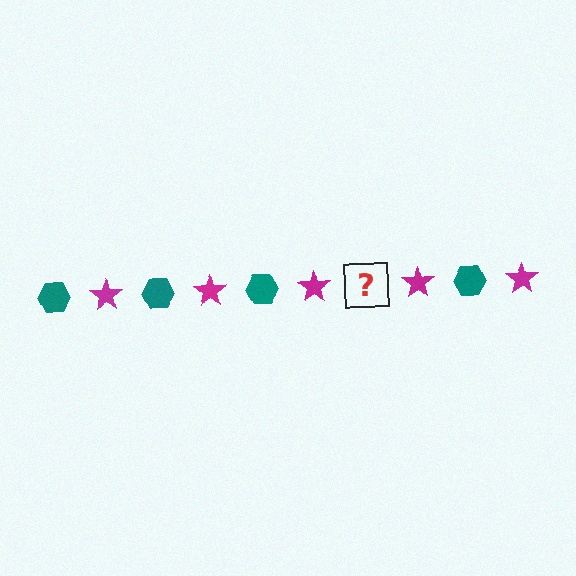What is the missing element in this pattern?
The missing element is a teal hexagon.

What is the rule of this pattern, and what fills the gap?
The rule is that the pattern alternates between teal hexagon and magenta star. The gap should be filled with a teal hexagon.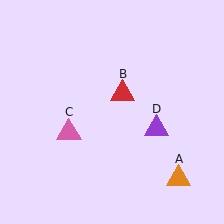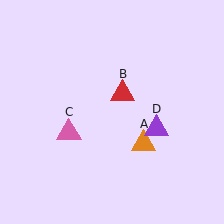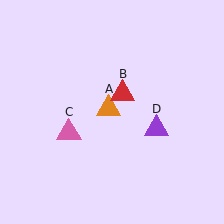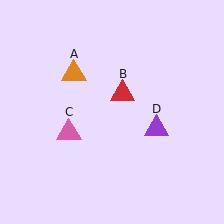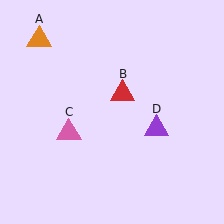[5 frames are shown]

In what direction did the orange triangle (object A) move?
The orange triangle (object A) moved up and to the left.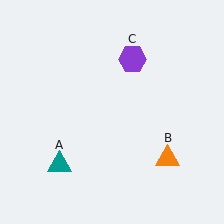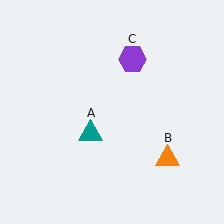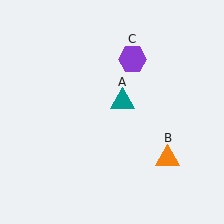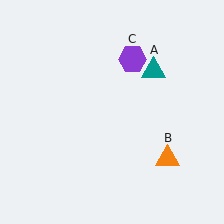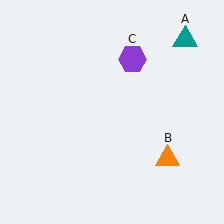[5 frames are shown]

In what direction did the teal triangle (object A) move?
The teal triangle (object A) moved up and to the right.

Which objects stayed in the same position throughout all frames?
Orange triangle (object B) and purple hexagon (object C) remained stationary.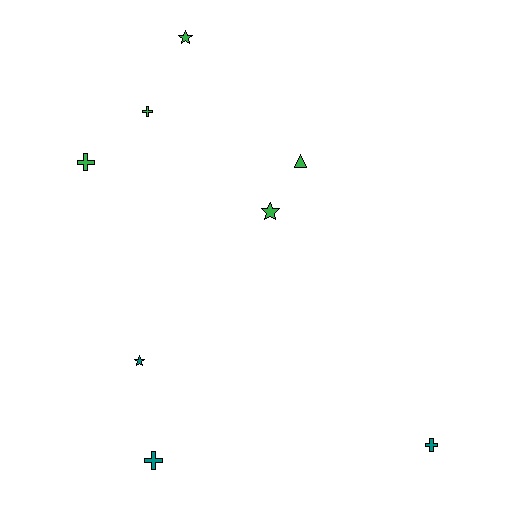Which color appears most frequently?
Green, with 5 objects.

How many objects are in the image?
There are 8 objects.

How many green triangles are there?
There is 1 green triangle.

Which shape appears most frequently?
Cross, with 4 objects.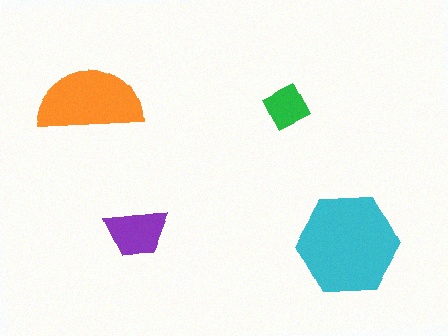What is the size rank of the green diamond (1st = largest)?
4th.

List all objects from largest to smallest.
The cyan hexagon, the orange semicircle, the purple trapezoid, the green diamond.